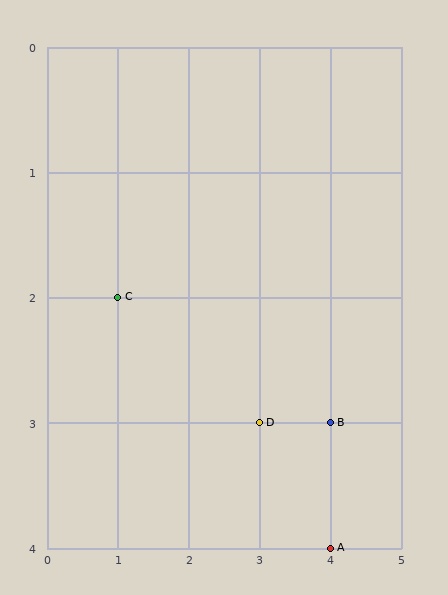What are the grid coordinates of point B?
Point B is at grid coordinates (4, 3).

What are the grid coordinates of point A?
Point A is at grid coordinates (4, 4).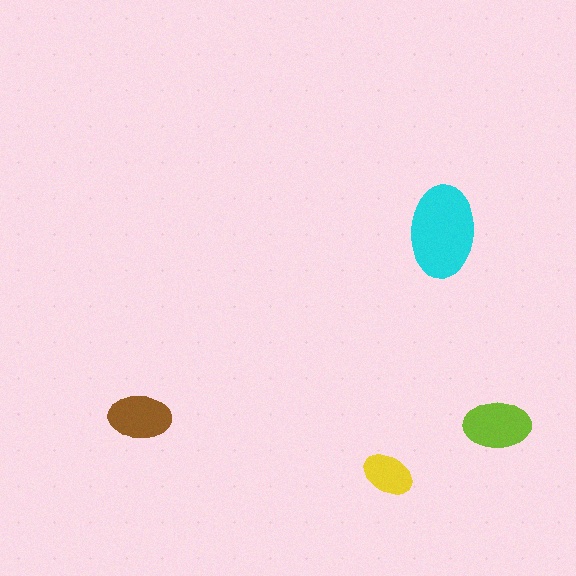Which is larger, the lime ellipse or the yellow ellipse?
The lime one.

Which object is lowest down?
The yellow ellipse is bottommost.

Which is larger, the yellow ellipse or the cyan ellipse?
The cyan one.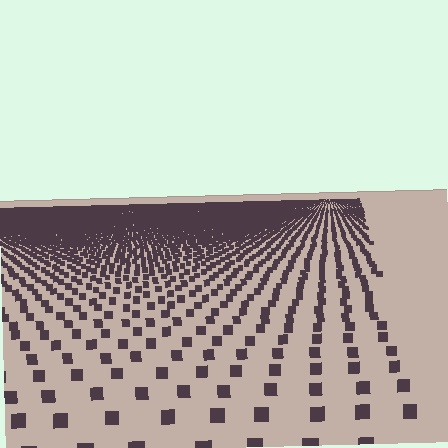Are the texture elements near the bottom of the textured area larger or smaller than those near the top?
Larger. Near the bottom, elements are closer to the viewer and appear at a bigger on-screen size.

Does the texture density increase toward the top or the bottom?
Density increases toward the top.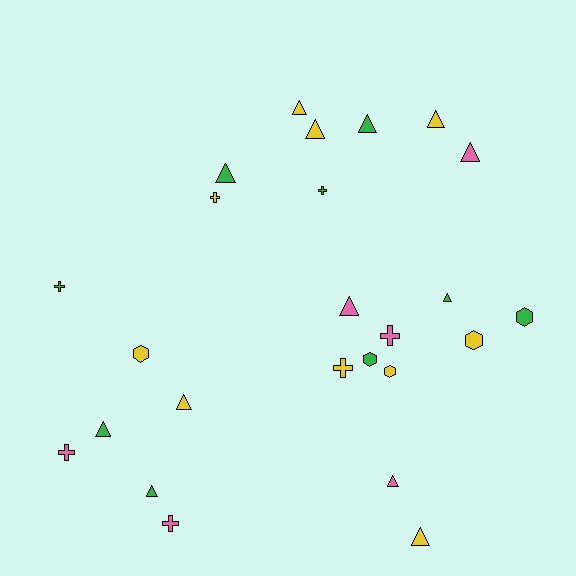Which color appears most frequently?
Yellow, with 10 objects.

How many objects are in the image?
There are 25 objects.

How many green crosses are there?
There are 2 green crosses.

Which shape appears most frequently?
Triangle, with 13 objects.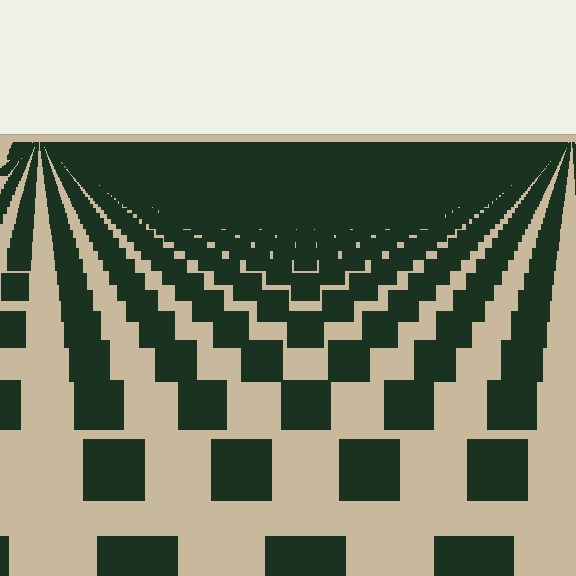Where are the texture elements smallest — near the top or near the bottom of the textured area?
Near the top.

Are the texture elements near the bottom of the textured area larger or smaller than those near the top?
Larger. Near the bottom, elements are closer to the viewer and appear at a bigger on-screen size.